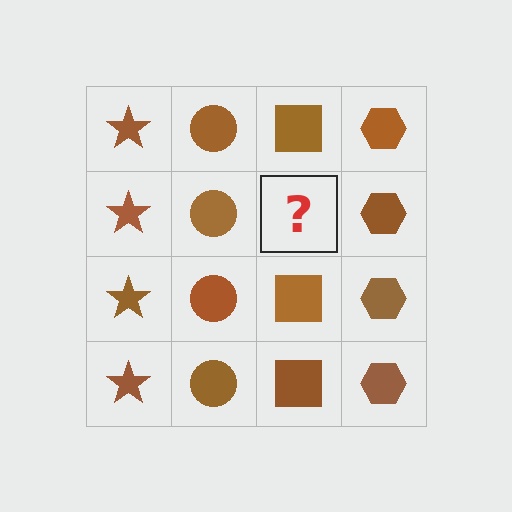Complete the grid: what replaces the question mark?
The question mark should be replaced with a brown square.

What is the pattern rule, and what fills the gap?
The rule is that each column has a consistent shape. The gap should be filled with a brown square.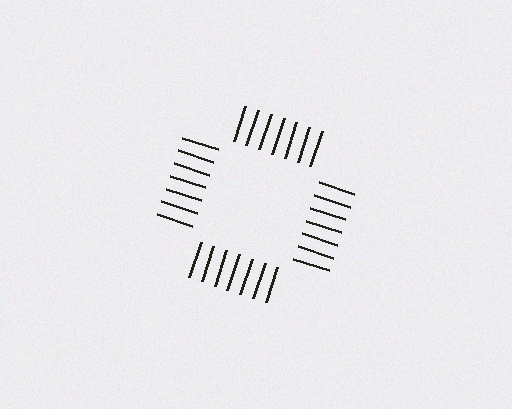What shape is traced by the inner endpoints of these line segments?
An illusory square — the line segments terminate on its edges but no continuous stroke is drawn.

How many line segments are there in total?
28 — 7 along each of the 4 edges.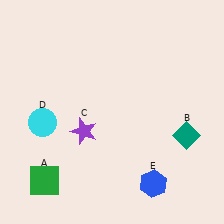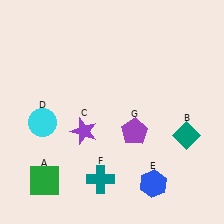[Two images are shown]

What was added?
A teal cross (F), a purple pentagon (G) were added in Image 2.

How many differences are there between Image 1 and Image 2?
There are 2 differences between the two images.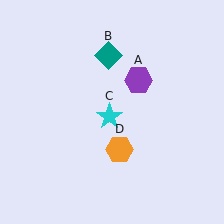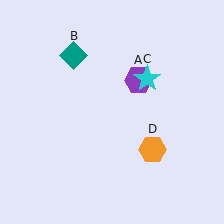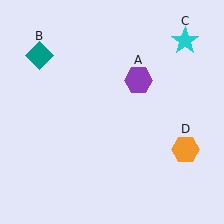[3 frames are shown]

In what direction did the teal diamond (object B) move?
The teal diamond (object B) moved left.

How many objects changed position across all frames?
3 objects changed position: teal diamond (object B), cyan star (object C), orange hexagon (object D).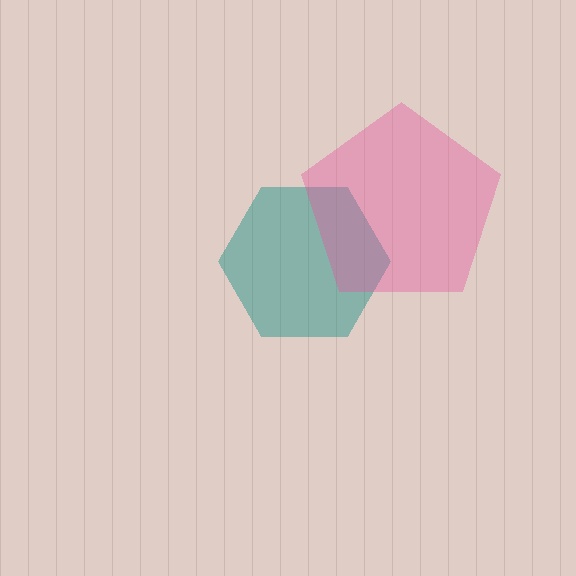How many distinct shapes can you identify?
There are 2 distinct shapes: a teal hexagon, a pink pentagon.